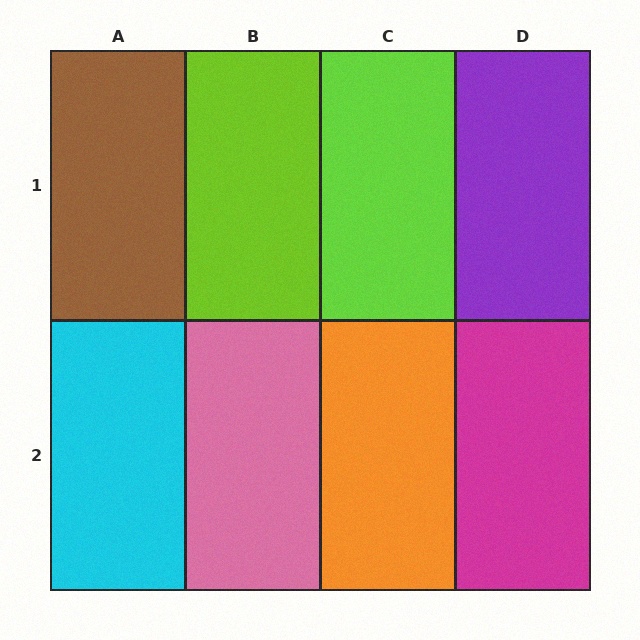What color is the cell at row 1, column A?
Brown.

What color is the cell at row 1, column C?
Lime.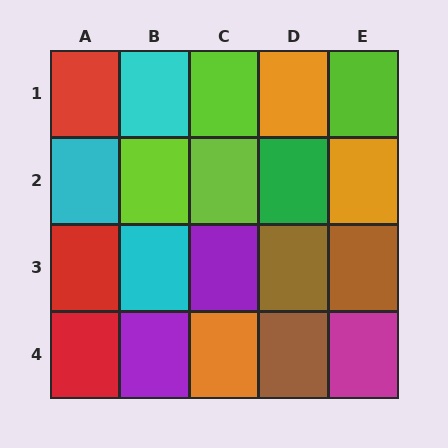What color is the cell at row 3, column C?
Purple.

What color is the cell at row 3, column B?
Cyan.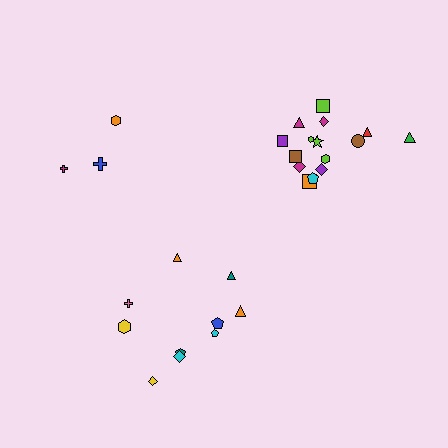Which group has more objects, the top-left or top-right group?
The top-right group.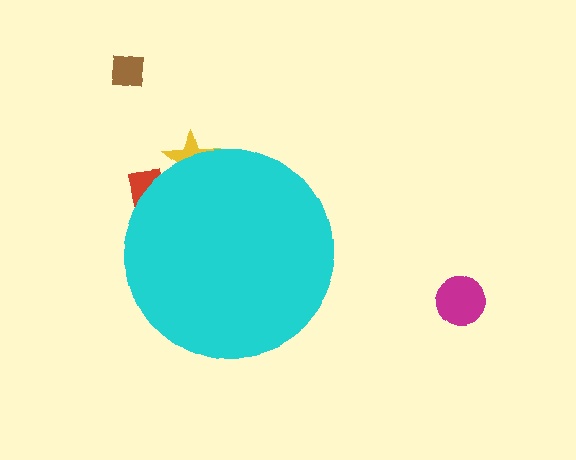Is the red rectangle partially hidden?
Yes, the red rectangle is partially hidden behind the cyan circle.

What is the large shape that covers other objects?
A cyan circle.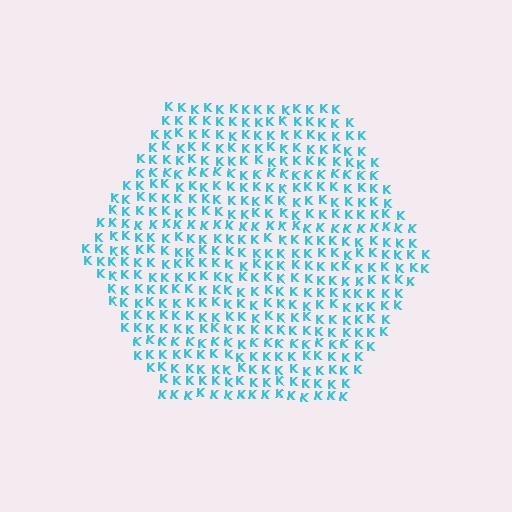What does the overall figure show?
The overall figure shows a hexagon.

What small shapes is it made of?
It is made of small letter K's.